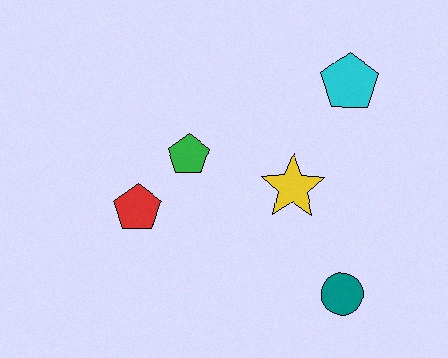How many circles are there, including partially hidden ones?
There is 1 circle.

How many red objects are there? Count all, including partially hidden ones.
There is 1 red object.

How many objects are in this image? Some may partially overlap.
There are 5 objects.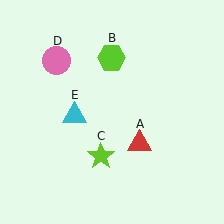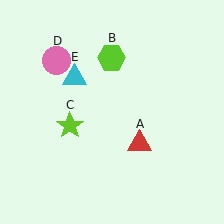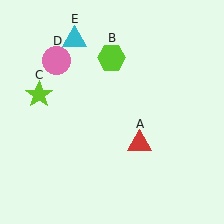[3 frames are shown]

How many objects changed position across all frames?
2 objects changed position: lime star (object C), cyan triangle (object E).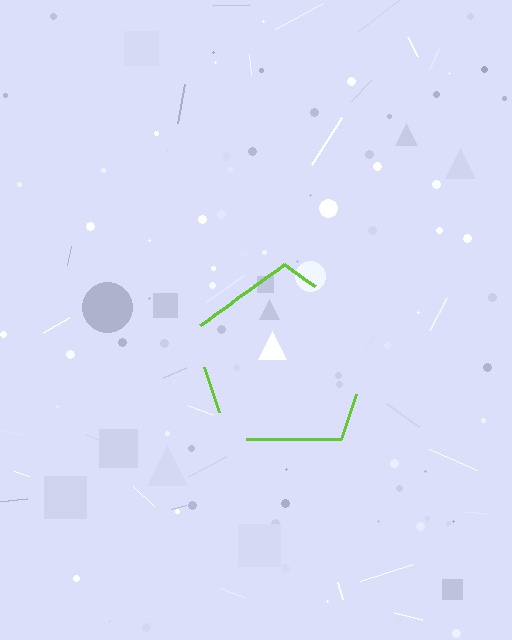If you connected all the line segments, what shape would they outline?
They would outline a pentagon.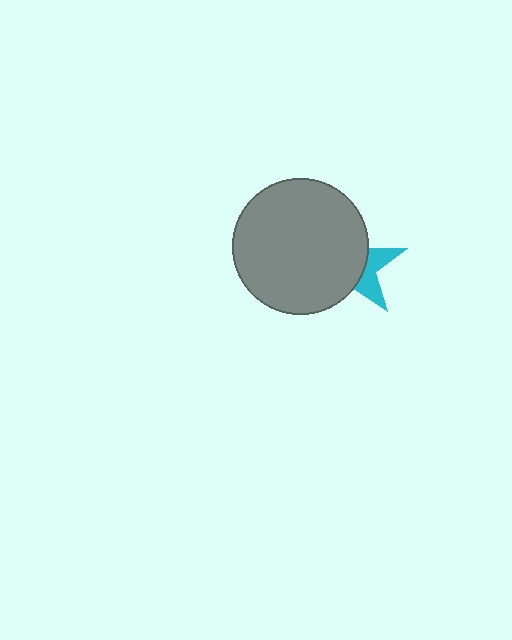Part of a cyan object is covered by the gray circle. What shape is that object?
It is a star.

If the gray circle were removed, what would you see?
You would see the complete cyan star.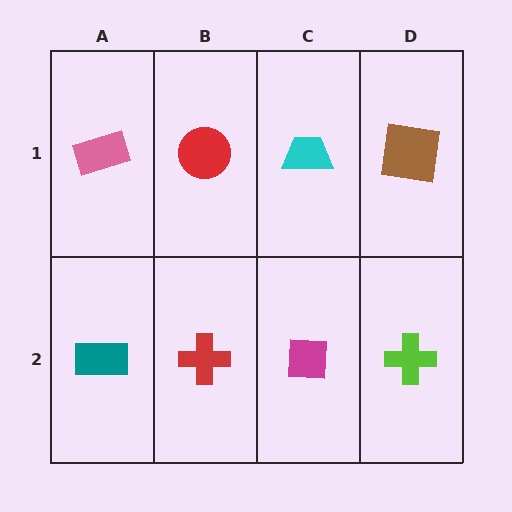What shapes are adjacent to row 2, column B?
A red circle (row 1, column B), a teal rectangle (row 2, column A), a magenta square (row 2, column C).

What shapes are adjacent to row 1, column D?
A lime cross (row 2, column D), a cyan trapezoid (row 1, column C).